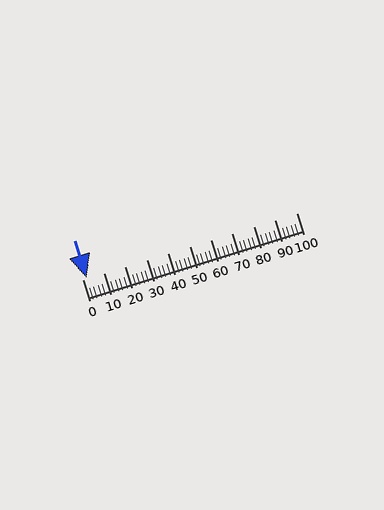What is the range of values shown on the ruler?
The ruler shows values from 0 to 100.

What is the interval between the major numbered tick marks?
The major tick marks are spaced 10 units apart.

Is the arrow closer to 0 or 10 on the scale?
The arrow is closer to 0.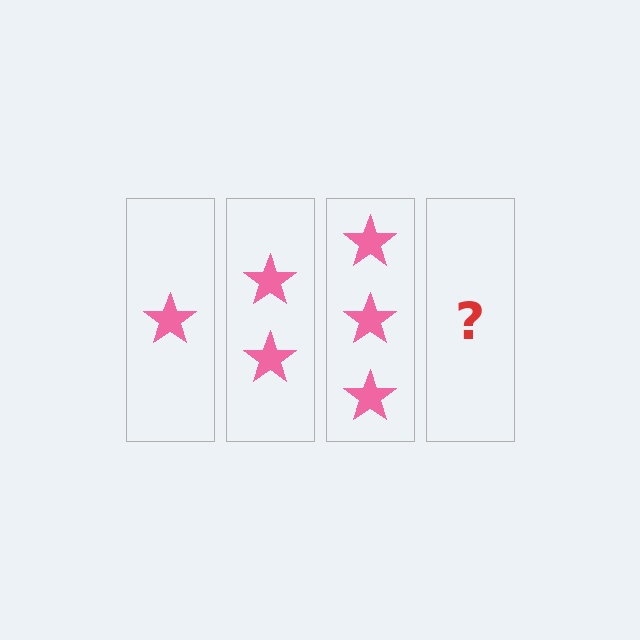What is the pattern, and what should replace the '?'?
The pattern is that each step adds one more star. The '?' should be 4 stars.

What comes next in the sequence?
The next element should be 4 stars.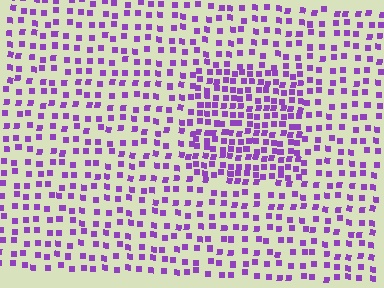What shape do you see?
I see a rectangle.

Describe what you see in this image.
The image contains small purple elements arranged at two different densities. A rectangle-shaped region is visible where the elements are more densely packed than the surrounding area.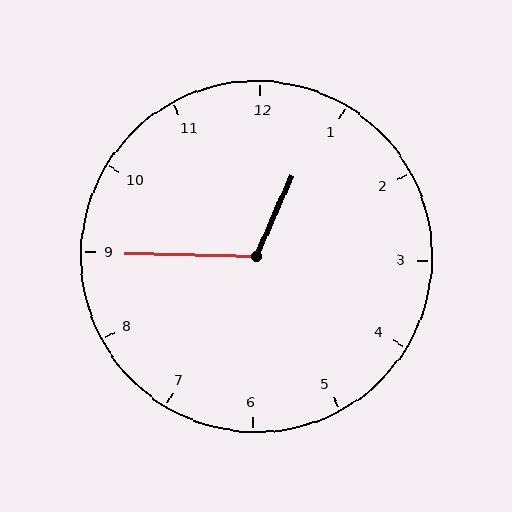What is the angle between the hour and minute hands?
Approximately 112 degrees.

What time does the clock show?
12:45.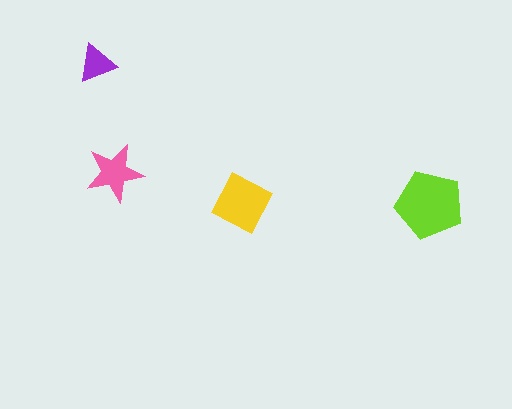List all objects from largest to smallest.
The lime pentagon, the yellow diamond, the pink star, the purple triangle.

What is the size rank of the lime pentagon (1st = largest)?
1st.